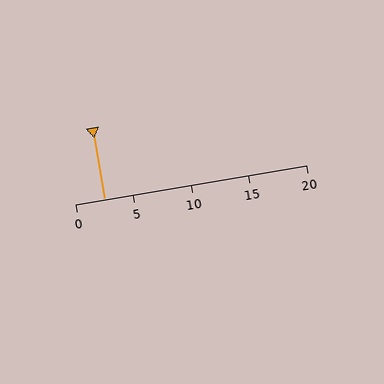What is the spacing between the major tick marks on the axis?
The major ticks are spaced 5 apart.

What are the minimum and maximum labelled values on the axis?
The axis runs from 0 to 20.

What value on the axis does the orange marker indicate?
The marker indicates approximately 2.5.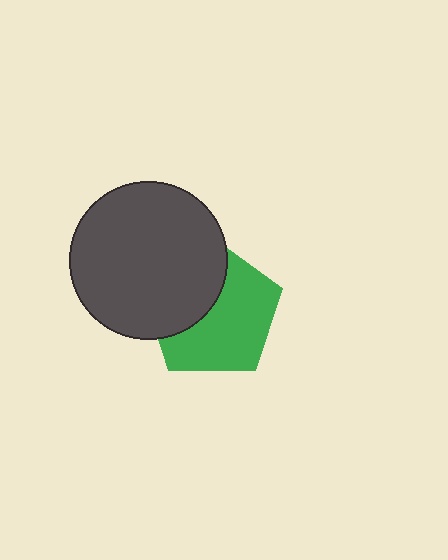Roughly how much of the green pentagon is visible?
About half of it is visible (roughly 61%).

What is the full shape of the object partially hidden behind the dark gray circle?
The partially hidden object is a green pentagon.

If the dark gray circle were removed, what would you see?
You would see the complete green pentagon.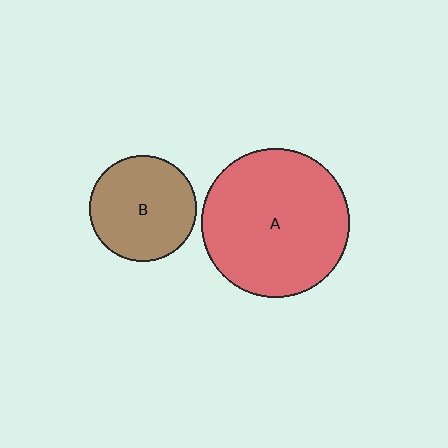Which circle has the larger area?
Circle A (red).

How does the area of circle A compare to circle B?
Approximately 2.0 times.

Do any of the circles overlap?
No, none of the circles overlap.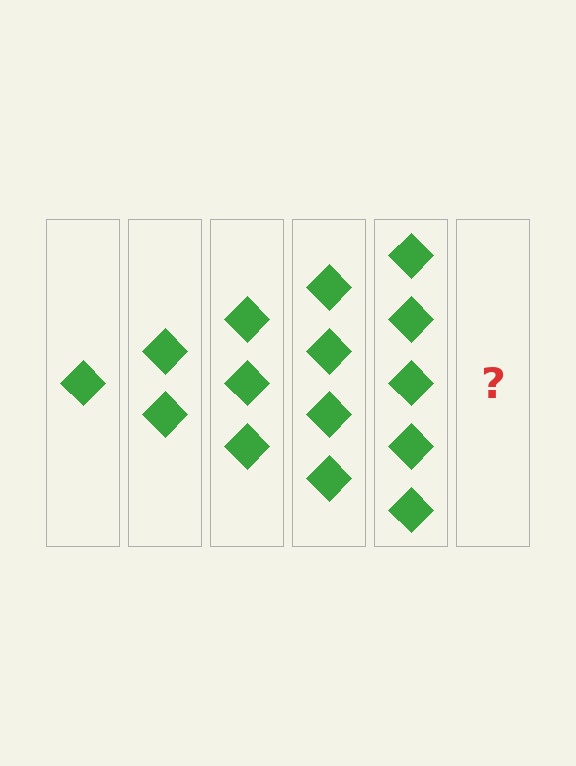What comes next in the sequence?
The next element should be 6 diamonds.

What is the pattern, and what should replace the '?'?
The pattern is that each step adds one more diamond. The '?' should be 6 diamonds.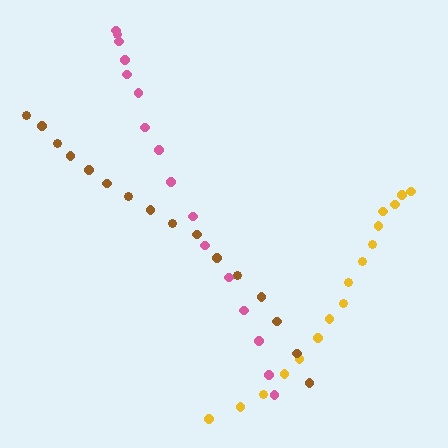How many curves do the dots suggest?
There are 3 distinct paths.